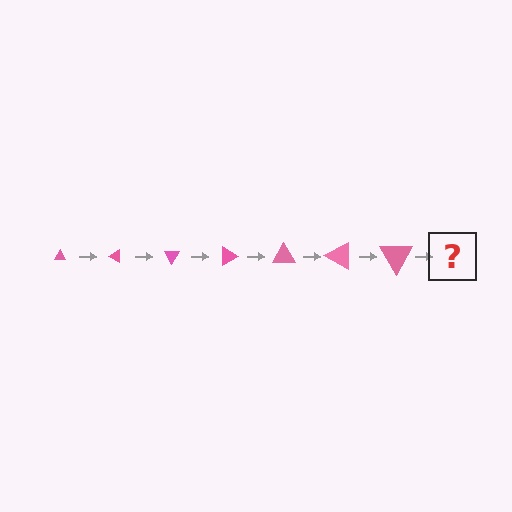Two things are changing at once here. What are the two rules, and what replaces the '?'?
The two rules are that the triangle grows larger each step and it rotates 30 degrees each step. The '?' should be a triangle, larger than the previous one and rotated 210 degrees from the start.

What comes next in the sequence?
The next element should be a triangle, larger than the previous one and rotated 210 degrees from the start.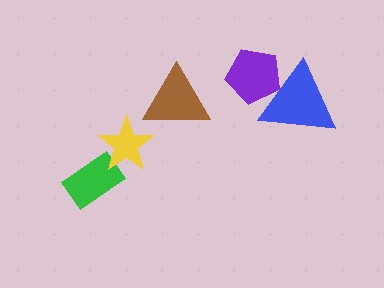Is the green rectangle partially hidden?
Yes, it is partially covered by another shape.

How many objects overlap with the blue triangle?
1 object overlaps with the blue triangle.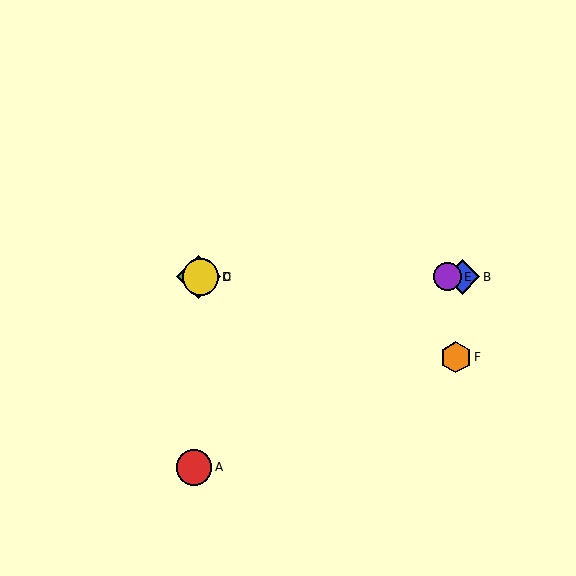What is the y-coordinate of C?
Object C is at y≈277.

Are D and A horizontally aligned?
No, D is at y≈277 and A is at y≈468.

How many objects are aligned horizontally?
4 objects (B, C, D, E) are aligned horizontally.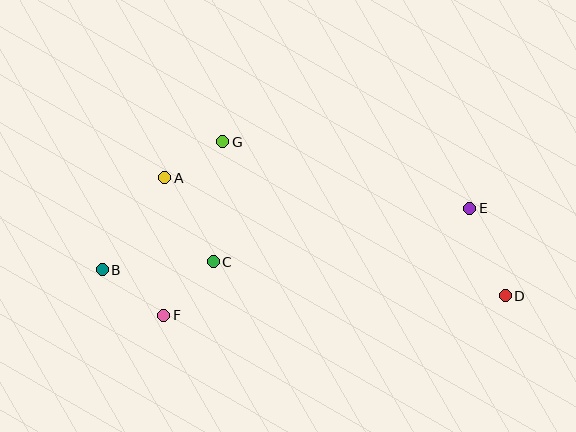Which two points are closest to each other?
Points A and G are closest to each other.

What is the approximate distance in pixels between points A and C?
The distance between A and C is approximately 97 pixels.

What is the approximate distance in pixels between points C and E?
The distance between C and E is approximately 262 pixels.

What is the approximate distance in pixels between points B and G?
The distance between B and G is approximately 176 pixels.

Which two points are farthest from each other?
Points B and D are farthest from each other.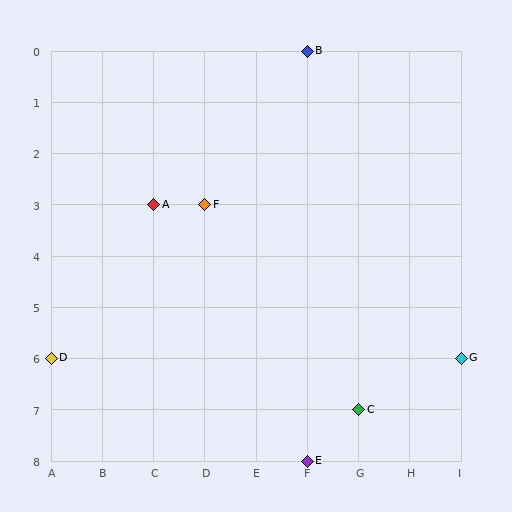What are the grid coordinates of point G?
Point G is at grid coordinates (I, 6).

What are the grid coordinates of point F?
Point F is at grid coordinates (D, 3).